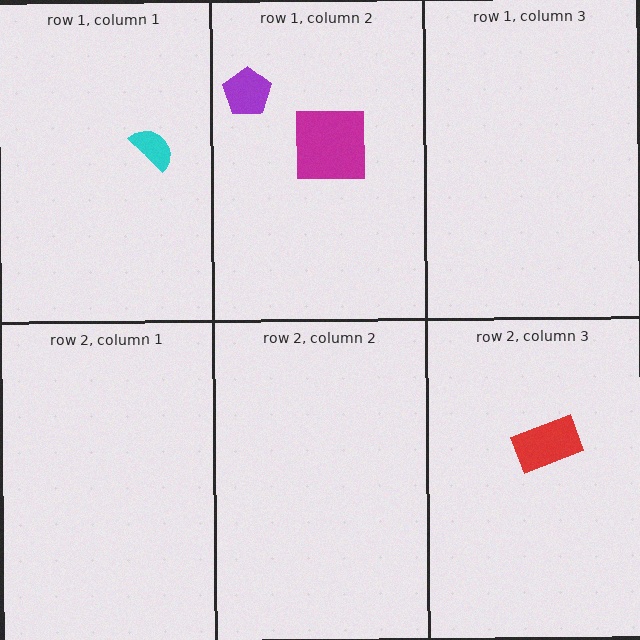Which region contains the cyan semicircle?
The row 1, column 1 region.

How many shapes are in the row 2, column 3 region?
1.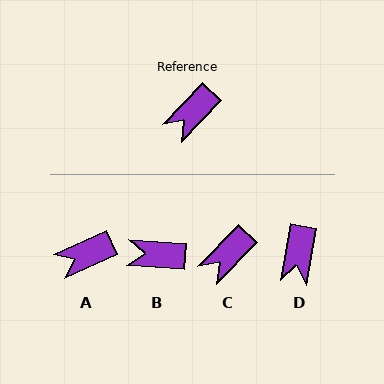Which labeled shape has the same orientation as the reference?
C.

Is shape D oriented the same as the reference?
No, it is off by about 34 degrees.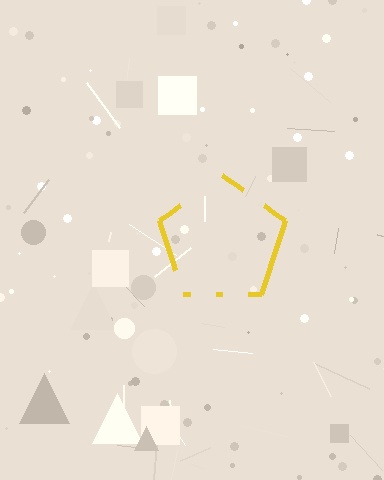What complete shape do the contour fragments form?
The contour fragments form a pentagon.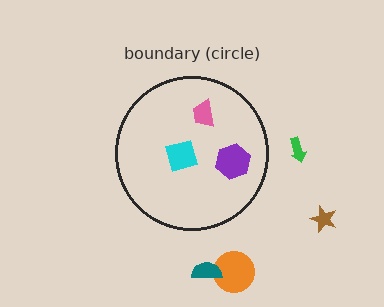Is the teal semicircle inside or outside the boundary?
Outside.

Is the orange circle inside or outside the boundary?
Outside.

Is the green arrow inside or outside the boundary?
Outside.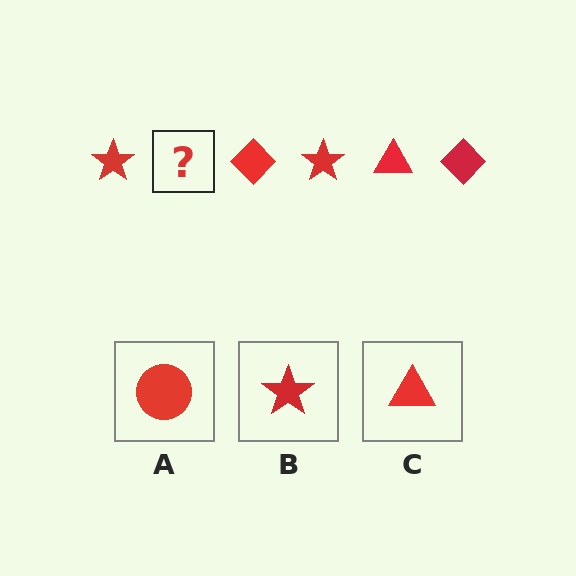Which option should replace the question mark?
Option C.